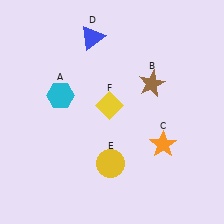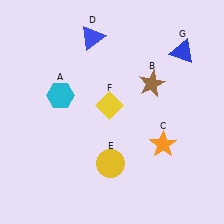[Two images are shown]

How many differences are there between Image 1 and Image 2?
There is 1 difference between the two images.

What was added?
A blue triangle (G) was added in Image 2.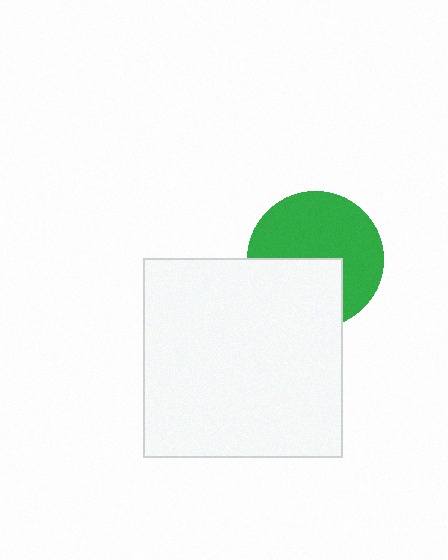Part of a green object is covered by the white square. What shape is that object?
It is a circle.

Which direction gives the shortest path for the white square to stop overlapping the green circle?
Moving down gives the shortest separation.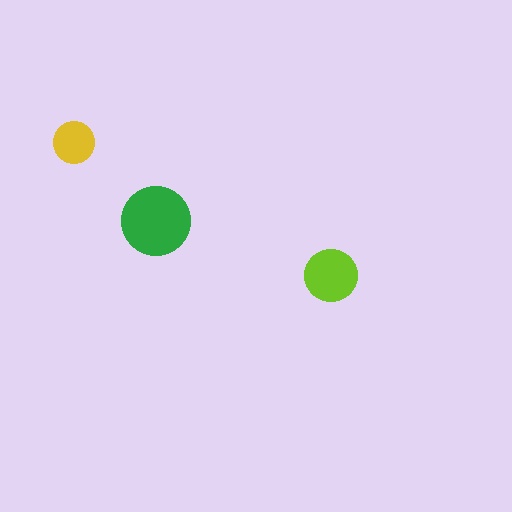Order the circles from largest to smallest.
the green one, the lime one, the yellow one.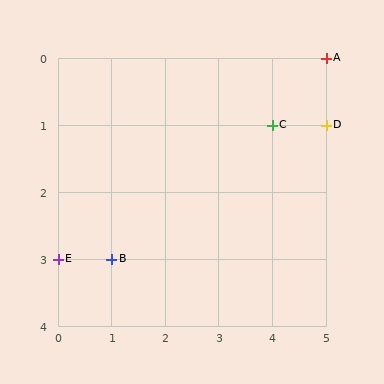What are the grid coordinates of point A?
Point A is at grid coordinates (5, 0).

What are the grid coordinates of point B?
Point B is at grid coordinates (1, 3).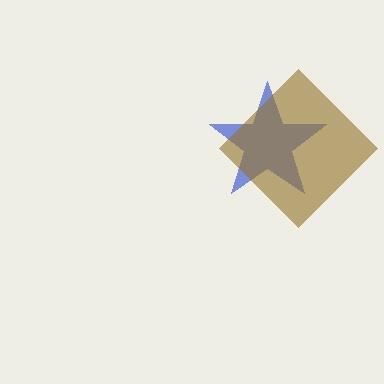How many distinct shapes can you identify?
There are 2 distinct shapes: a blue star, a brown diamond.